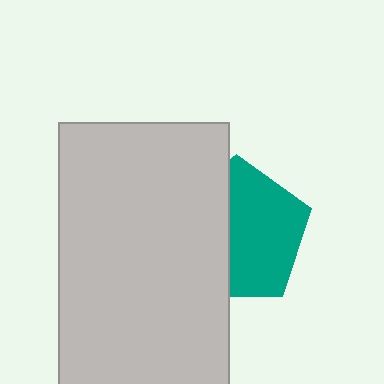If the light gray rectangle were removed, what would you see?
You would see the complete teal pentagon.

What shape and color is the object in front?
The object in front is a light gray rectangle.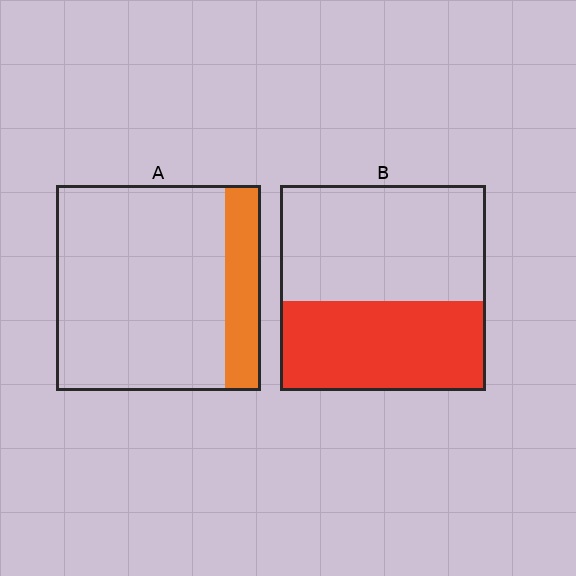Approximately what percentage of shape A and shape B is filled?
A is approximately 20% and B is approximately 45%.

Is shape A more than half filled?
No.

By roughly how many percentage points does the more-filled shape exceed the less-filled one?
By roughly 25 percentage points (B over A).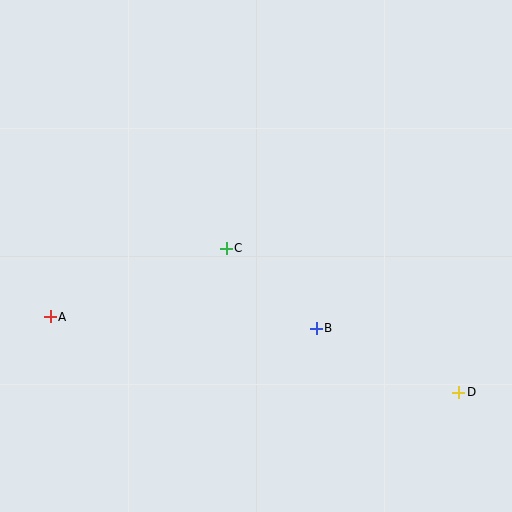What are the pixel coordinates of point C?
Point C is at (226, 248).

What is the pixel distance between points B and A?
The distance between B and A is 266 pixels.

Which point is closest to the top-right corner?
Point C is closest to the top-right corner.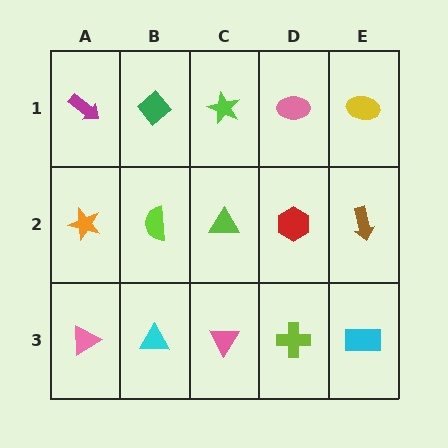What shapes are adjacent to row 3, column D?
A red hexagon (row 2, column D), a pink triangle (row 3, column C), a cyan rectangle (row 3, column E).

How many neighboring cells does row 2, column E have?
3.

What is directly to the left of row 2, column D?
A lime triangle.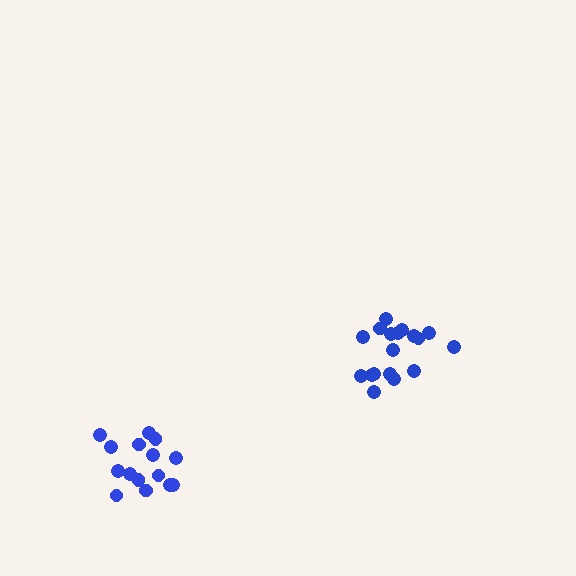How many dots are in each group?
Group 1: 18 dots, Group 2: 15 dots (33 total).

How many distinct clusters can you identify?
There are 2 distinct clusters.